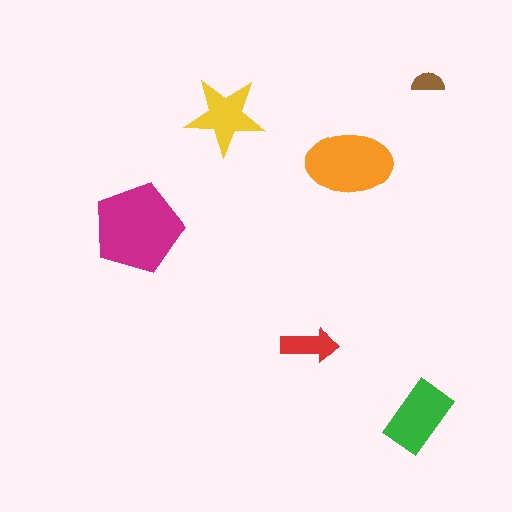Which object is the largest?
The magenta pentagon.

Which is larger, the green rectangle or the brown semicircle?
The green rectangle.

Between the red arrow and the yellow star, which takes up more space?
The yellow star.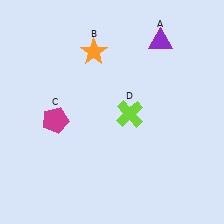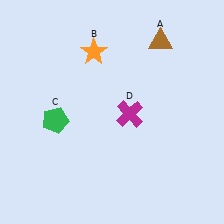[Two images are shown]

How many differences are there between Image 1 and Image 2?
There are 3 differences between the two images.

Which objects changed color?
A changed from purple to brown. C changed from magenta to green. D changed from lime to magenta.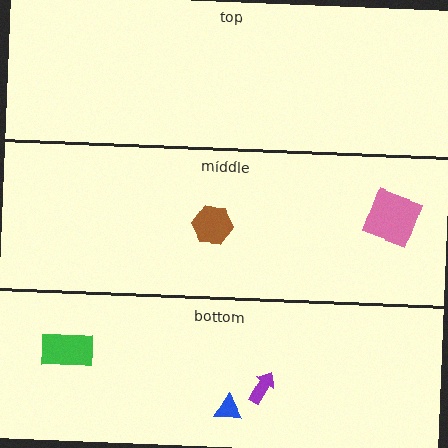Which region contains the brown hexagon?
The middle region.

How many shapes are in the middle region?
2.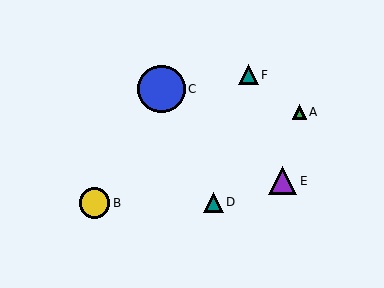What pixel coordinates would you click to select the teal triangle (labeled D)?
Click at (213, 202) to select the teal triangle D.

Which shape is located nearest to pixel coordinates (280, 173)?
The purple triangle (labeled E) at (283, 181) is nearest to that location.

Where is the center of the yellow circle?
The center of the yellow circle is at (94, 203).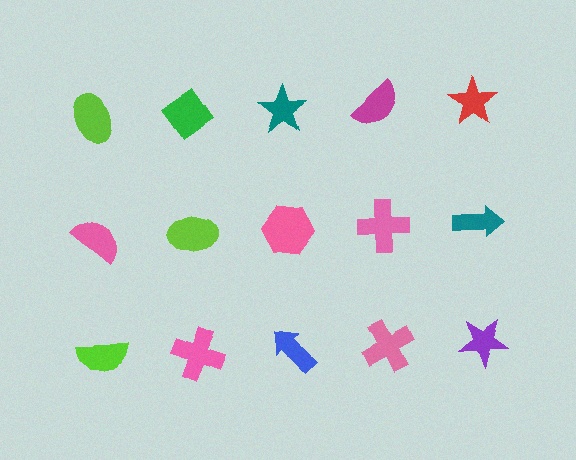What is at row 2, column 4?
A pink cross.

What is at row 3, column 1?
A lime semicircle.